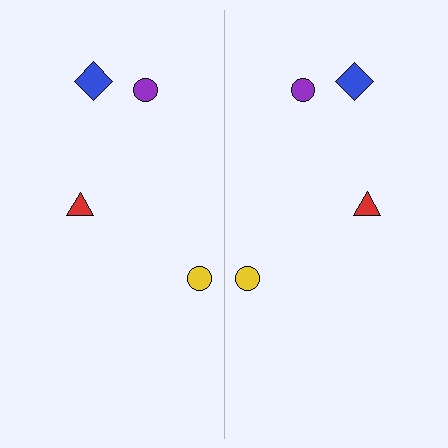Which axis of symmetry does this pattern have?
The pattern has a vertical axis of symmetry running through the center of the image.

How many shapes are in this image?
There are 8 shapes in this image.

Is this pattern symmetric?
Yes, this pattern has bilateral (reflection) symmetry.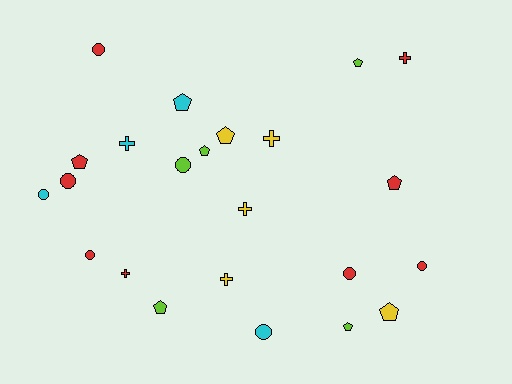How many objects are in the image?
There are 23 objects.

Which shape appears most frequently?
Pentagon, with 9 objects.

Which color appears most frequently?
Red, with 9 objects.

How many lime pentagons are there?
There are 4 lime pentagons.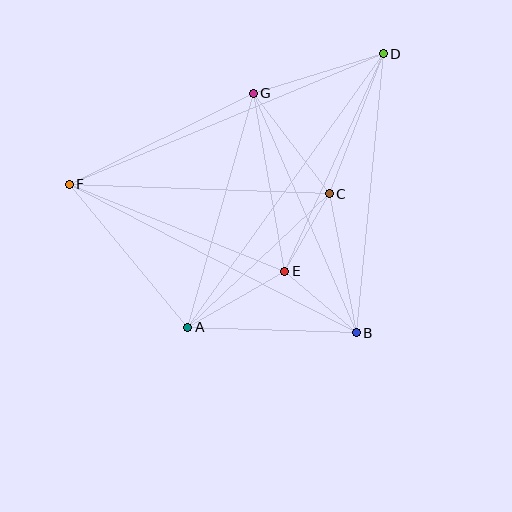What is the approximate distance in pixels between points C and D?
The distance between C and D is approximately 150 pixels.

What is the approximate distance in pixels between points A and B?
The distance between A and B is approximately 169 pixels.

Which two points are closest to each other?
Points C and E are closest to each other.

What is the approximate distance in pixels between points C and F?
The distance between C and F is approximately 260 pixels.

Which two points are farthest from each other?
Points D and F are farthest from each other.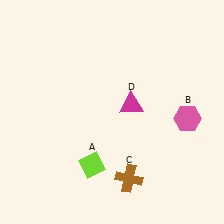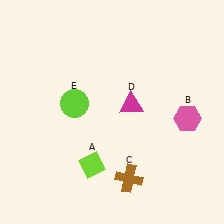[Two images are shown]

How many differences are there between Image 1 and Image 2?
There is 1 difference between the two images.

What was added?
A lime circle (E) was added in Image 2.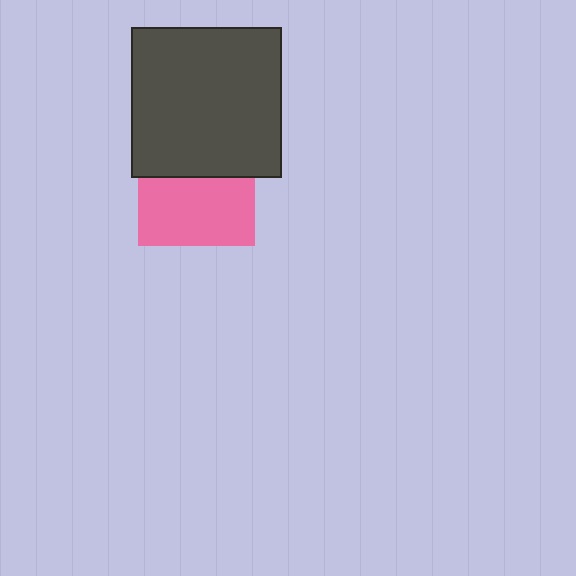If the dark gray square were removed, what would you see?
You would see the complete pink square.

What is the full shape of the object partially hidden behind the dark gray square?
The partially hidden object is a pink square.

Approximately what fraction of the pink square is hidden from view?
Roughly 41% of the pink square is hidden behind the dark gray square.